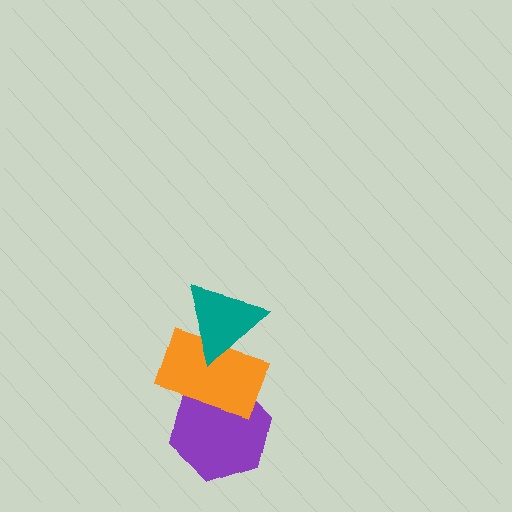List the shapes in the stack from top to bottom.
From top to bottom: the teal triangle, the orange rectangle, the purple hexagon.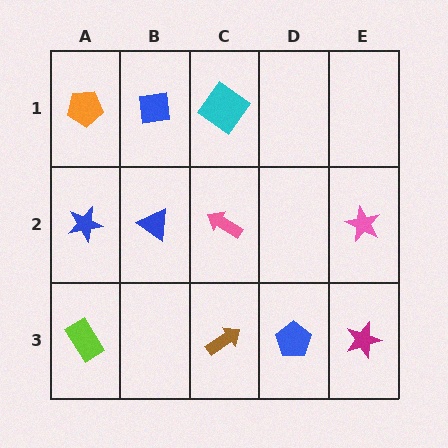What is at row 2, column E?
A pink star.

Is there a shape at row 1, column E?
No, that cell is empty.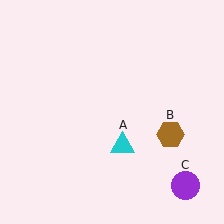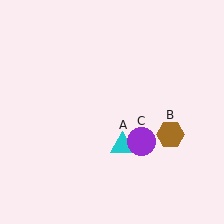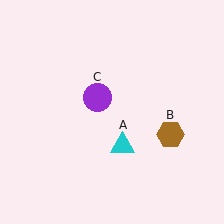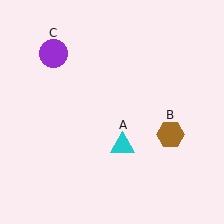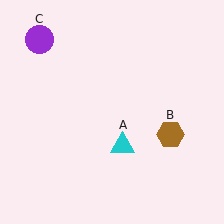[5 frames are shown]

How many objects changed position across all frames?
1 object changed position: purple circle (object C).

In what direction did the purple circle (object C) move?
The purple circle (object C) moved up and to the left.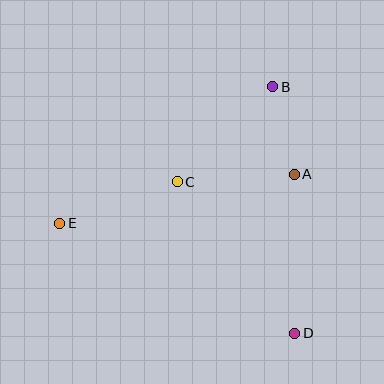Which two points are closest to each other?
Points A and B are closest to each other.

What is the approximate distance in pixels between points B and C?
The distance between B and C is approximately 134 pixels.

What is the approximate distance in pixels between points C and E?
The distance between C and E is approximately 125 pixels.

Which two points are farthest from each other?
Points D and E are farthest from each other.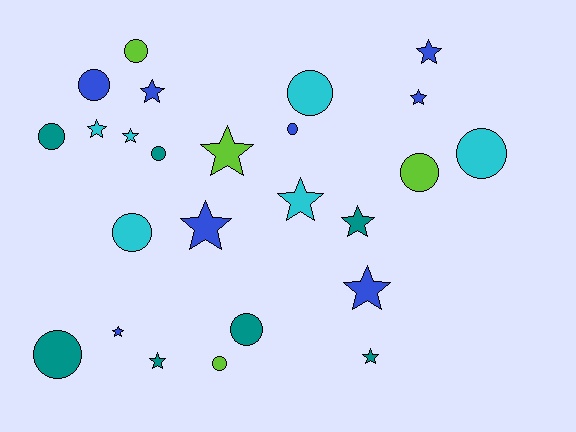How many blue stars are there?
There are 6 blue stars.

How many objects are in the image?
There are 25 objects.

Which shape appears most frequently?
Star, with 13 objects.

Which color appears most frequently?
Blue, with 8 objects.